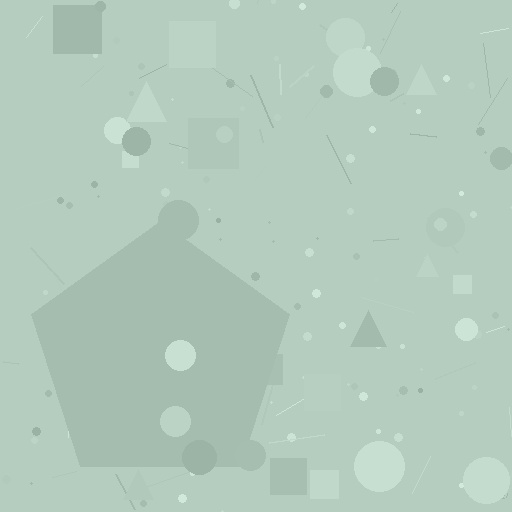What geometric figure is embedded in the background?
A pentagon is embedded in the background.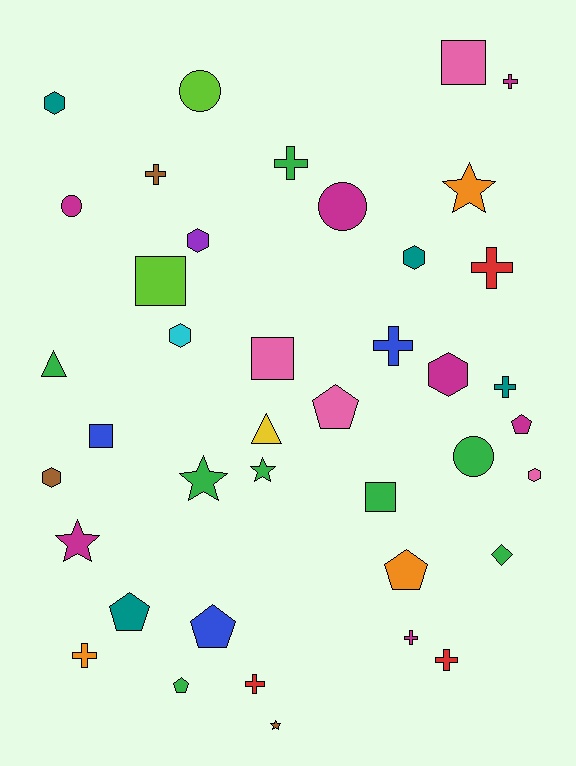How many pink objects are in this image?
There are 4 pink objects.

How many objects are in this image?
There are 40 objects.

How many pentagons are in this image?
There are 6 pentagons.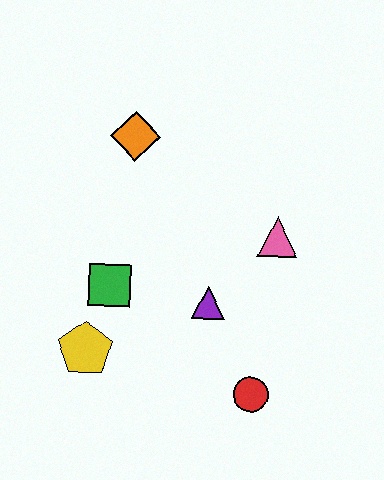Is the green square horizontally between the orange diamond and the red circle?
No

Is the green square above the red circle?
Yes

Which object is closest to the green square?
The yellow pentagon is closest to the green square.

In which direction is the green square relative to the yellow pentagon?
The green square is above the yellow pentagon.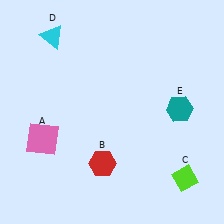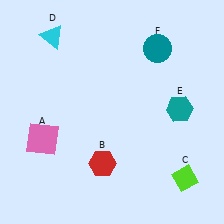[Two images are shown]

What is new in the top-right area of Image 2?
A teal circle (F) was added in the top-right area of Image 2.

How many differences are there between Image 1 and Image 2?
There is 1 difference between the two images.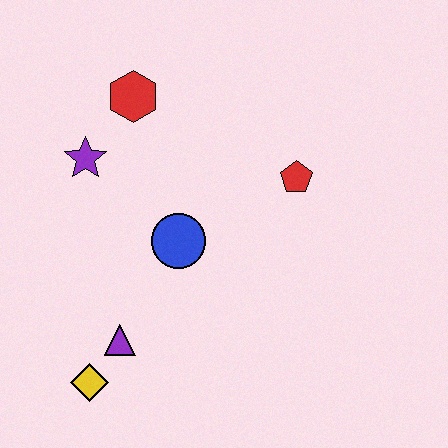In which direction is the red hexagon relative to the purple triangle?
The red hexagon is above the purple triangle.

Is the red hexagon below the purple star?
No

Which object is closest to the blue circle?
The purple triangle is closest to the blue circle.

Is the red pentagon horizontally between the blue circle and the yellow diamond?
No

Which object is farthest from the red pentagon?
The yellow diamond is farthest from the red pentagon.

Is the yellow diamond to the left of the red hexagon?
Yes